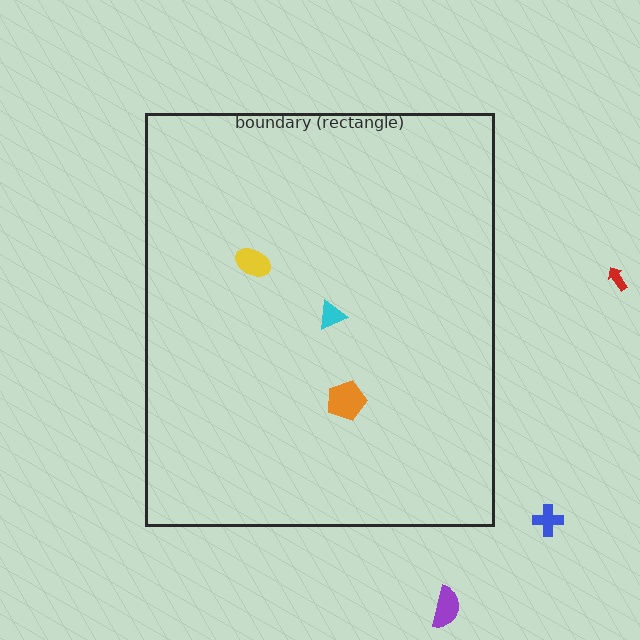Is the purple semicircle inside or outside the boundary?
Outside.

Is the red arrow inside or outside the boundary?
Outside.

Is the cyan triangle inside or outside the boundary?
Inside.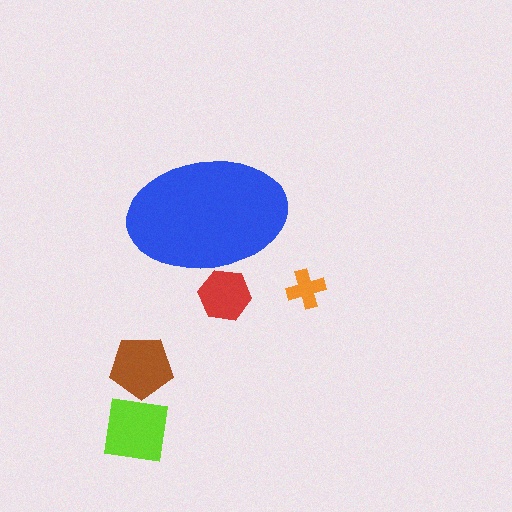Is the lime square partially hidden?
No, the lime square is fully visible.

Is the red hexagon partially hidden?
Yes, the red hexagon is partially hidden behind the blue ellipse.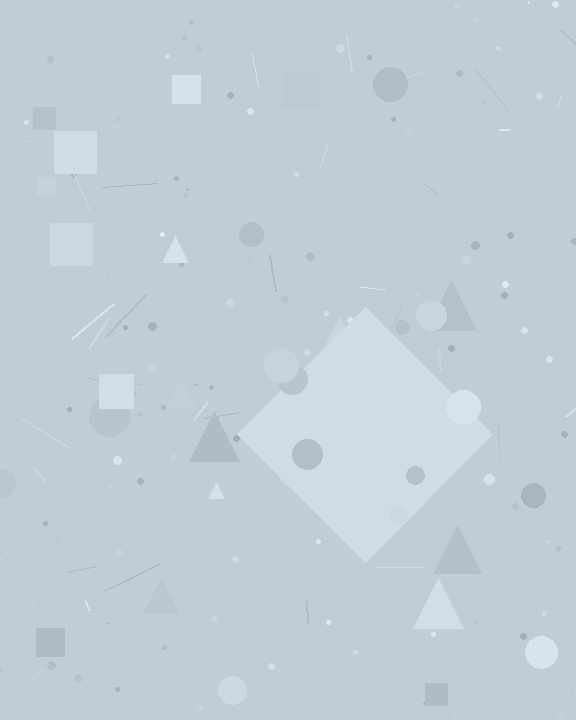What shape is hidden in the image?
A diamond is hidden in the image.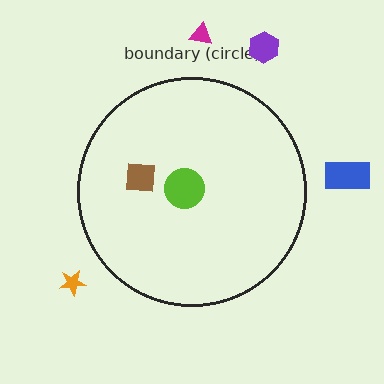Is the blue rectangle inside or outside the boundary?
Outside.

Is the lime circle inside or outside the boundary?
Inside.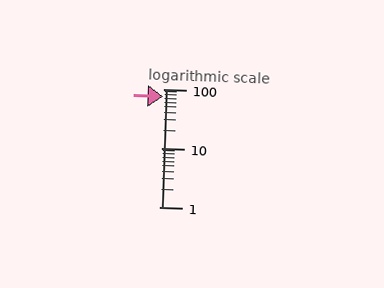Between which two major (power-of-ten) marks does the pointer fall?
The pointer is between 10 and 100.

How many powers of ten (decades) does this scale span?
The scale spans 2 decades, from 1 to 100.